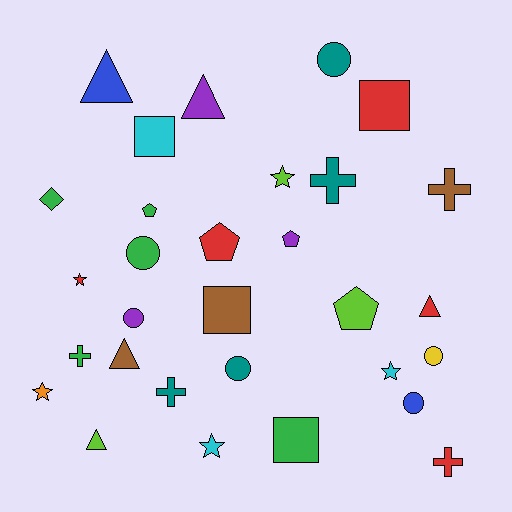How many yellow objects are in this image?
There is 1 yellow object.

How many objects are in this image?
There are 30 objects.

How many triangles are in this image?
There are 5 triangles.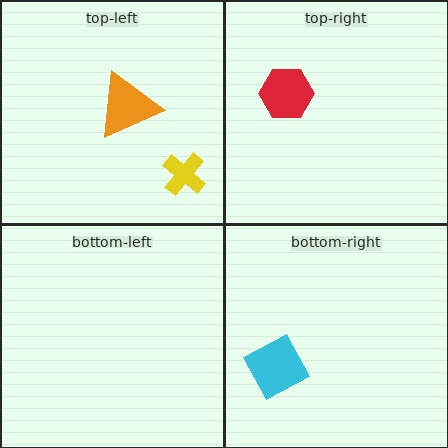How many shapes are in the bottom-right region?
1.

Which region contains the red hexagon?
The top-right region.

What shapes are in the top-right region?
The red hexagon.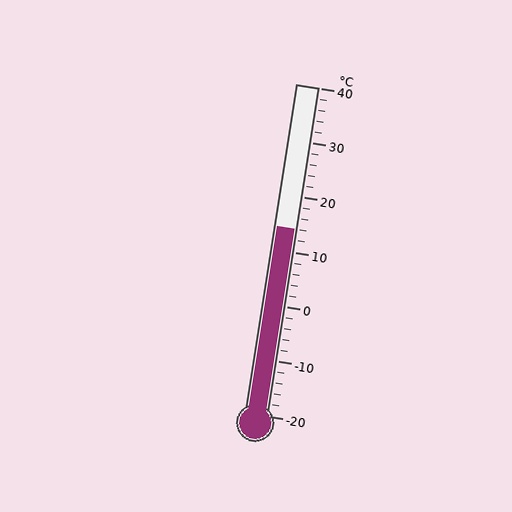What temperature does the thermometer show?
The thermometer shows approximately 14°C.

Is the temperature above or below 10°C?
The temperature is above 10°C.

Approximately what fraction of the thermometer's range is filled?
The thermometer is filled to approximately 55% of its range.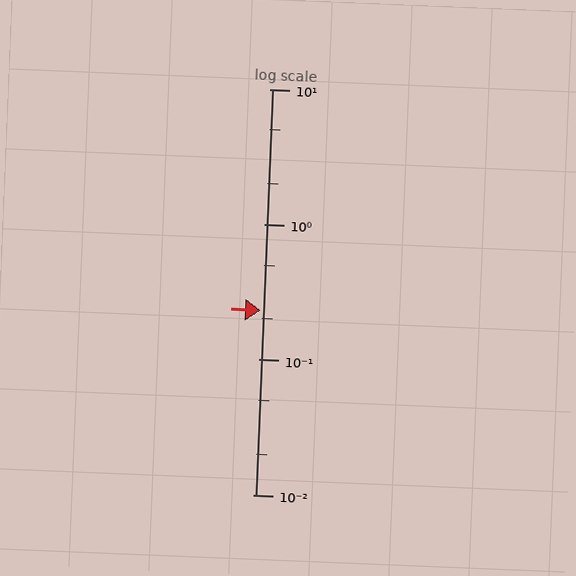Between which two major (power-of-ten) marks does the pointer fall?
The pointer is between 0.1 and 1.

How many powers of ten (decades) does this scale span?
The scale spans 3 decades, from 0.01 to 10.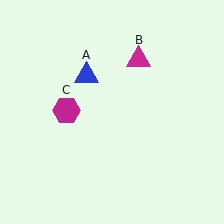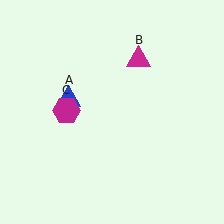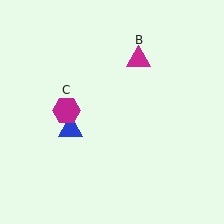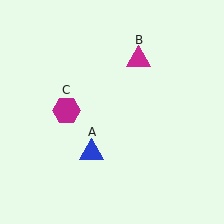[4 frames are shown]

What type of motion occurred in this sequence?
The blue triangle (object A) rotated counterclockwise around the center of the scene.